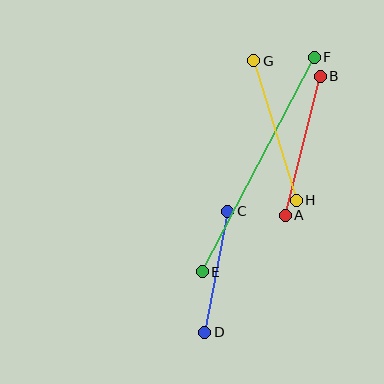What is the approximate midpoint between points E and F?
The midpoint is at approximately (258, 165) pixels.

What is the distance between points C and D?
The distance is approximately 123 pixels.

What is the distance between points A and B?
The distance is approximately 144 pixels.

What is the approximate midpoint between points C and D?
The midpoint is at approximately (216, 272) pixels.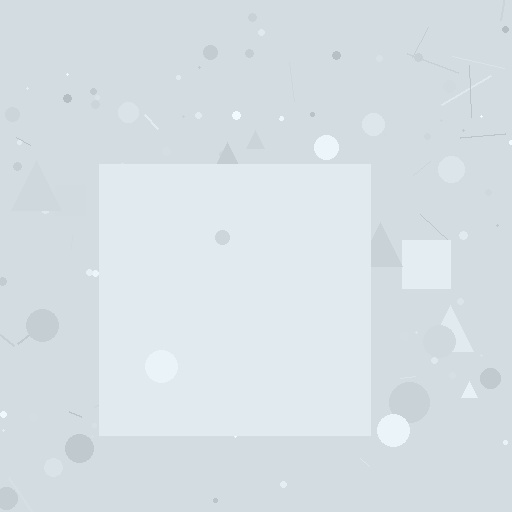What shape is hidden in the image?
A square is hidden in the image.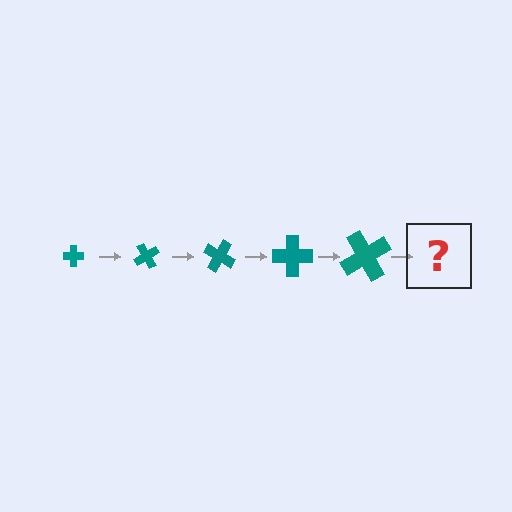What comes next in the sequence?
The next element should be a cross, larger than the previous one and rotated 300 degrees from the start.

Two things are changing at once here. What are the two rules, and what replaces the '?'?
The two rules are that the cross grows larger each step and it rotates 60 degrees each step. The '?' should be a cross, larger than the previous one and rotated 300 degrees from the start.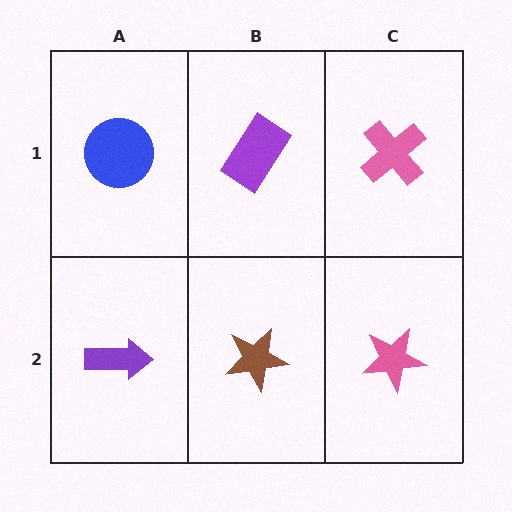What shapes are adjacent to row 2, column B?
A purple rectangle (row 1, column B), a purple arrow (row 2, column A), a pink star (row 2, column C).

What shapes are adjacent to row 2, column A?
A blue circle (row 1, column A), a brown star (row 2, column B).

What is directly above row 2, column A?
A blue circle.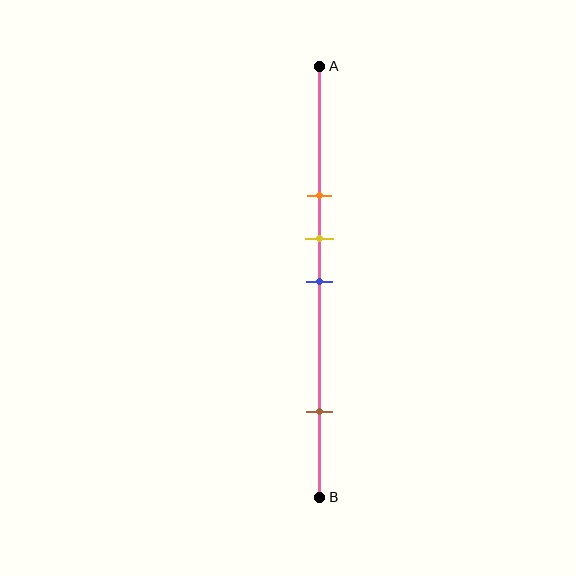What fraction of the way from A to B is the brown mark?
The brown mark is approximately 80% (0.8) of the way from A to B.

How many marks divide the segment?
There are 4 marks dividing the segment.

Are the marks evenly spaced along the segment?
No, the marks are not evenly spaced.